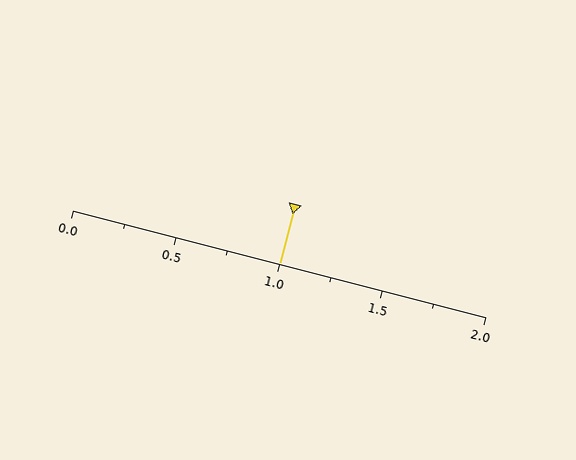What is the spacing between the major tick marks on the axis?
The major ticks are spaced 0.5 apart.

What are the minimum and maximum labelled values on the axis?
The axis runs from 0.0 to 2.0.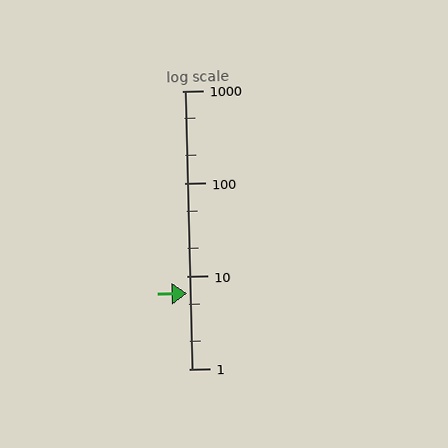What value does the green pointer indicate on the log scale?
The pointer indicates approximately 6.5.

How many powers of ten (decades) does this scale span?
The scale spans 3 decades, from 1 to 1000.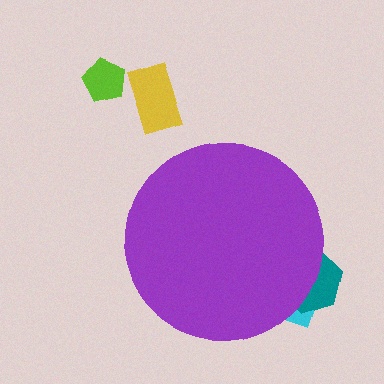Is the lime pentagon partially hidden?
No, the lime pentagon is fully visible.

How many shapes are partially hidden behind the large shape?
2 shapes are partially hidden.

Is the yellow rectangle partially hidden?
No, the yellow rectangle is fully visible.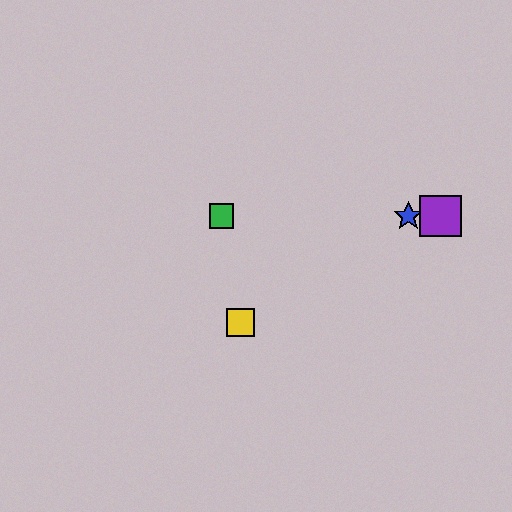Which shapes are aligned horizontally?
The red hexagon, the blue star, the green square, the purple square are aligned horizontally.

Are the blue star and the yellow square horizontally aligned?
No, the blue star is at y≈216 and the yellow square is at y≈322.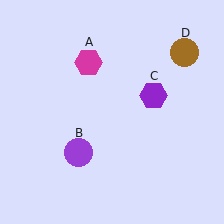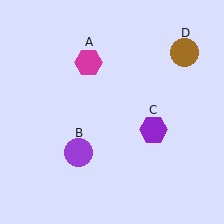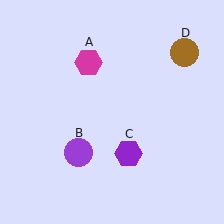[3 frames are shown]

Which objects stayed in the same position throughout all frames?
Magenta hexagon (object A) and purple circle (object B) and brown circle (object D) remained stationary.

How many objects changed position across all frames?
1 object changed position: purple hexagon (object C).